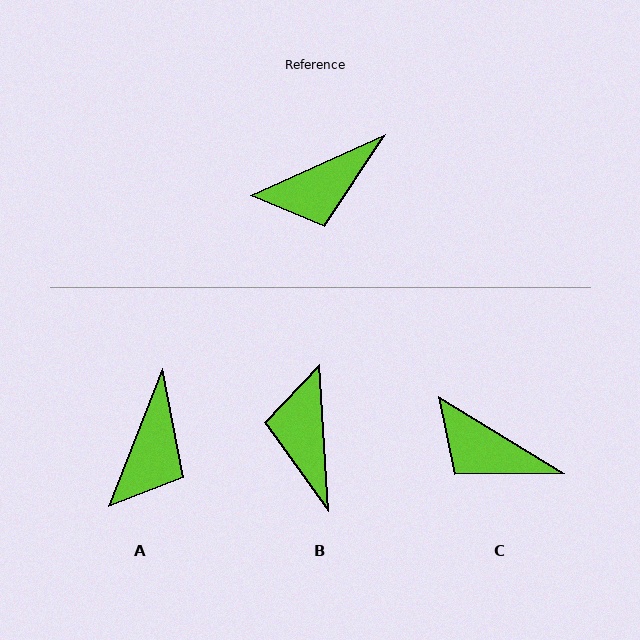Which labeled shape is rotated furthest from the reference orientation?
B, about 111 degrees away.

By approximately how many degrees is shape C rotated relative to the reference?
Approximately 56 degrees clockwise.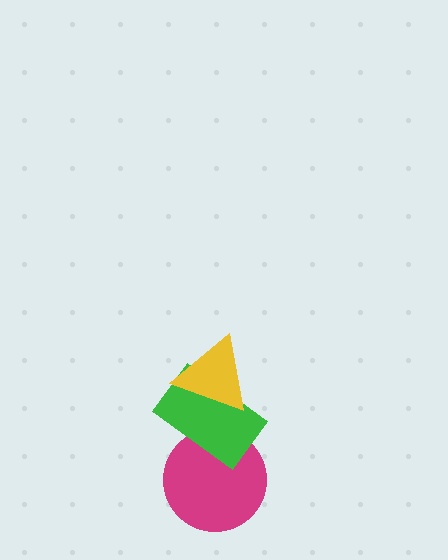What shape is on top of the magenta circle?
The green rectangle is on top of the magenta circle.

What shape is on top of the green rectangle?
The yellow triangle is on top of the green rectangle.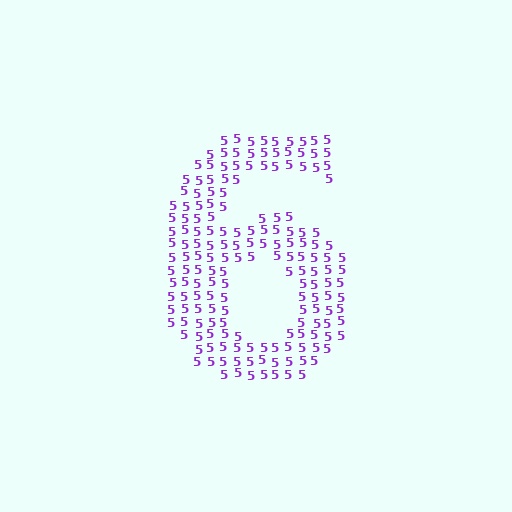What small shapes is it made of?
It is made of small digit 5's.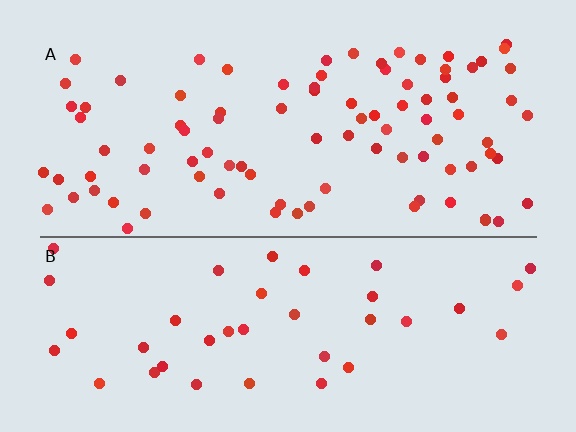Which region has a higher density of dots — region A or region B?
A (the top).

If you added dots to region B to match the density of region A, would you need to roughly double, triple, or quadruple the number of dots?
Approximately double.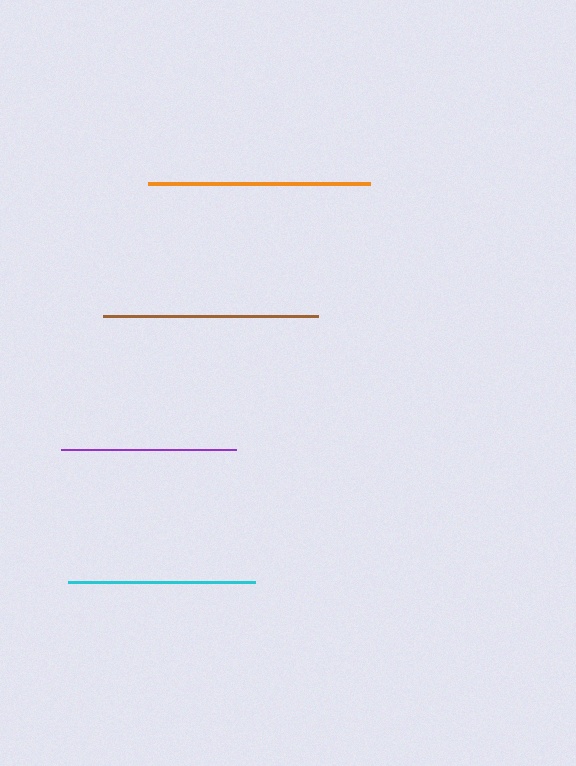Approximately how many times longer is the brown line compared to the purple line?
The brown line is approximately 1.2 times the length of the purple line.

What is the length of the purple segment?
The purple segment is approximately 175 pixels long.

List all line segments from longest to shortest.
From longest to shortest: orange, brown, cyan, purple.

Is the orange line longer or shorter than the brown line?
The orange line is longer than the brown line.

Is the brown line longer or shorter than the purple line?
The brown line is longer than the purple line.